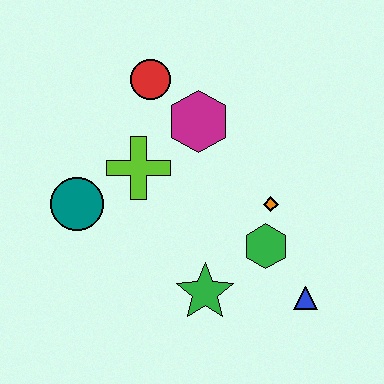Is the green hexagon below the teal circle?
Yes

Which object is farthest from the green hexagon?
The red circle is farthest from the green hexagon.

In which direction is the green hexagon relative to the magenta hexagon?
The green hexagon is below the magenta hexagon.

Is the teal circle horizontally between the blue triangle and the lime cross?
No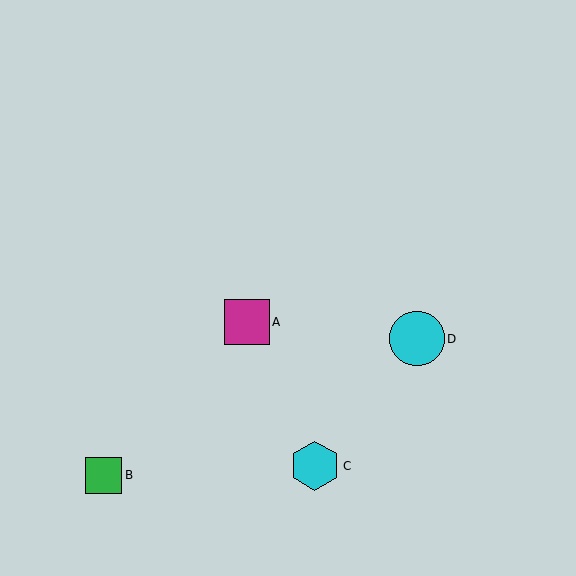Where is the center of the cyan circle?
The center of the cyan circle is at (417, 339).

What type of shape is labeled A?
Shape A is a magenta square.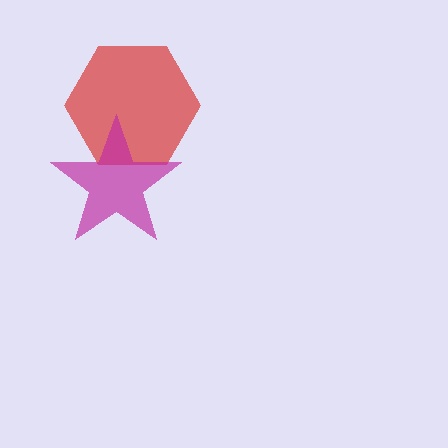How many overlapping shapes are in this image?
There are 2 overlapping shapes in the image.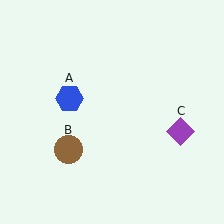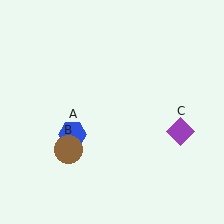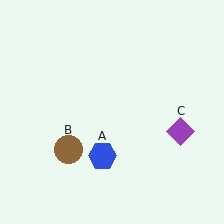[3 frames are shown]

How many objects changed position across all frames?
1 object changed position: blue hexagon (object A).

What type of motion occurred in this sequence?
The blue hexagon (object A) rotated counterclockwise around the center of the scene.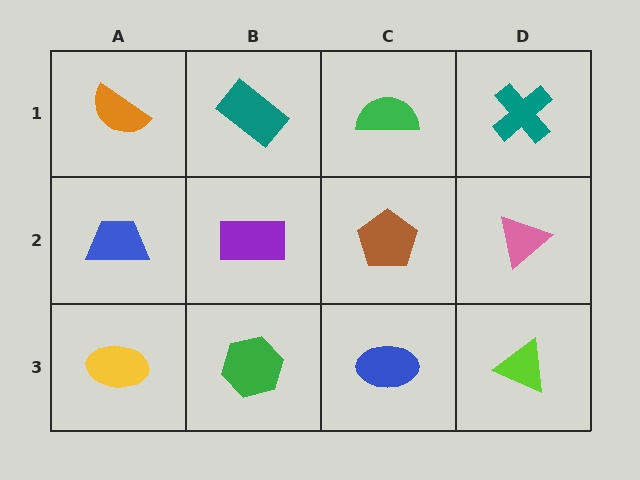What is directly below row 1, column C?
A brown pentagon.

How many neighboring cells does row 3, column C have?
3.